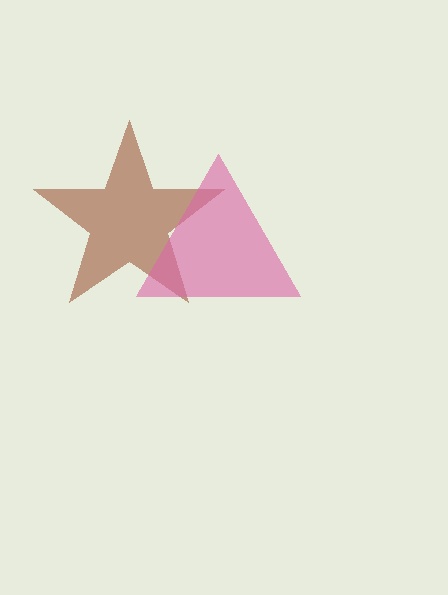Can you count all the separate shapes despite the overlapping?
Yes, there are 2 separate shapes.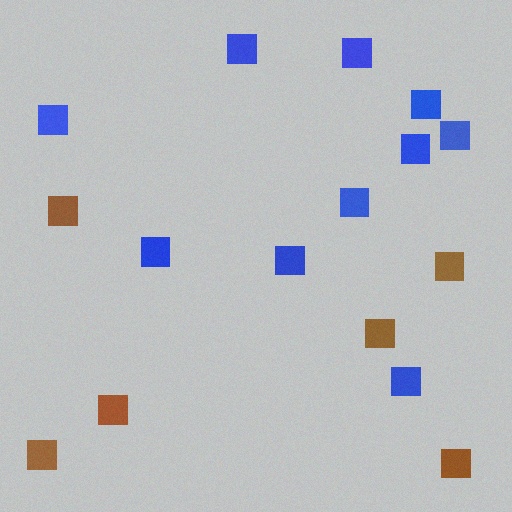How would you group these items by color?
There are 2 groups: one group of brown squares (6) and one group of blue squares (10).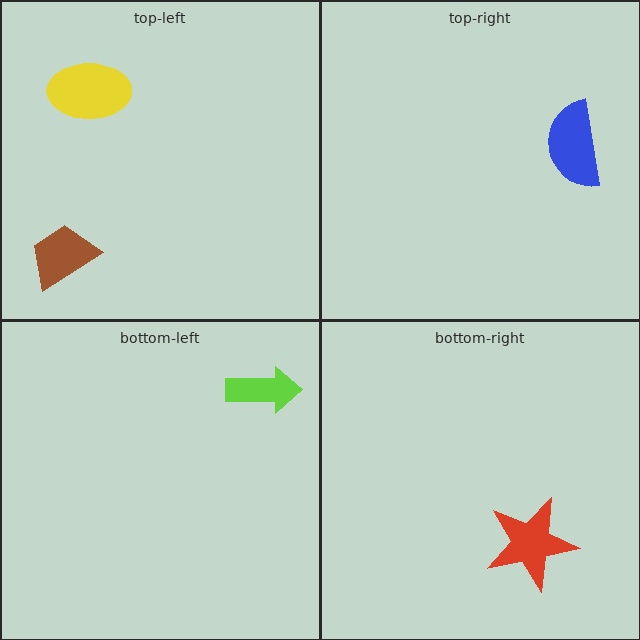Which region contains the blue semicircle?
The top-right region.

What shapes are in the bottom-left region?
The lime arrow.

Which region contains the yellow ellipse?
The top-left region.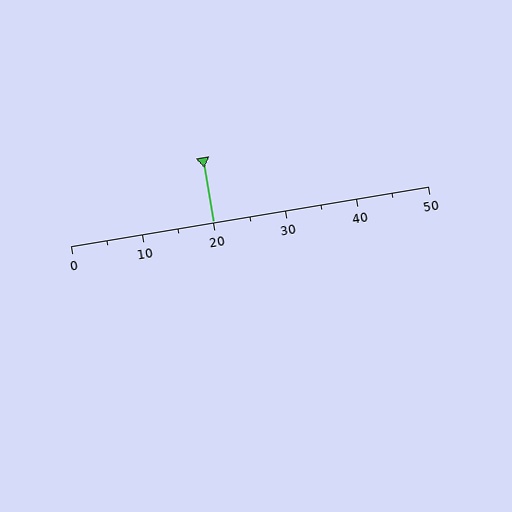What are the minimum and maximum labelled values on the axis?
The axis runs from 0 to 50.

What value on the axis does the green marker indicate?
The marker indicates approximately 20.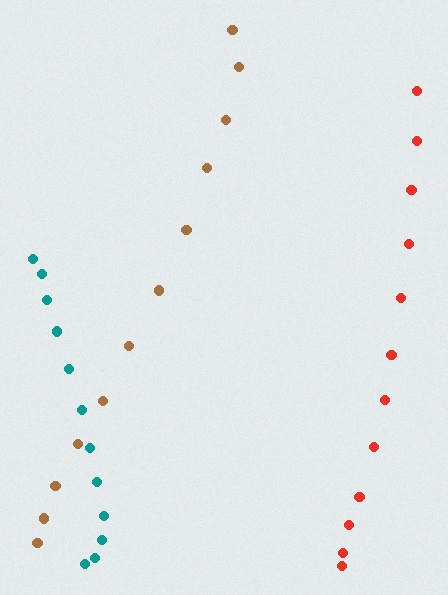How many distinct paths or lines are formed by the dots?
There are 3 distinct paths.